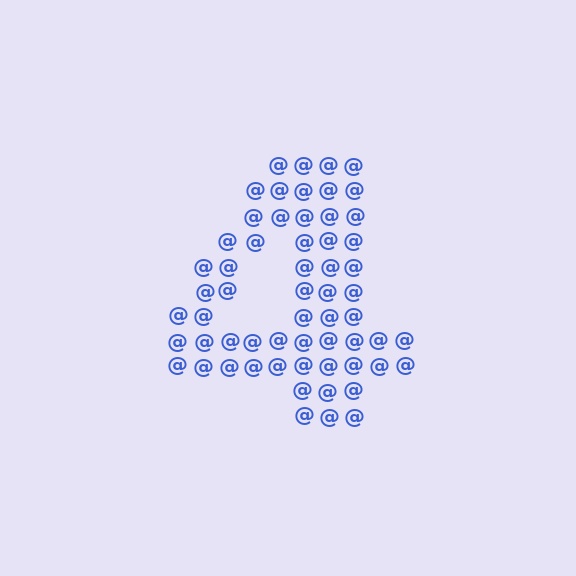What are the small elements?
The small elements are at signs.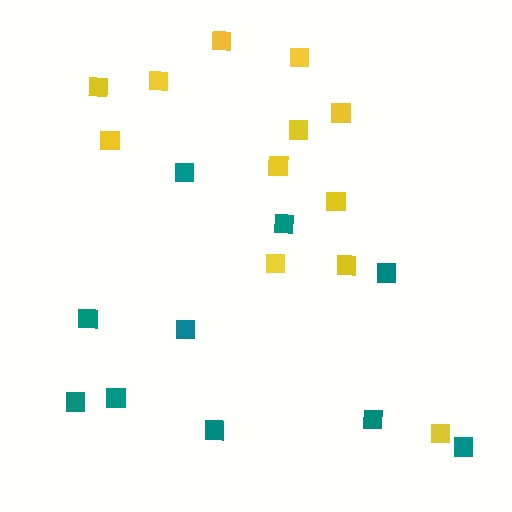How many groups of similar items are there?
There are 2 groups: one group of yellow squares (12) and one group of teal squares (10).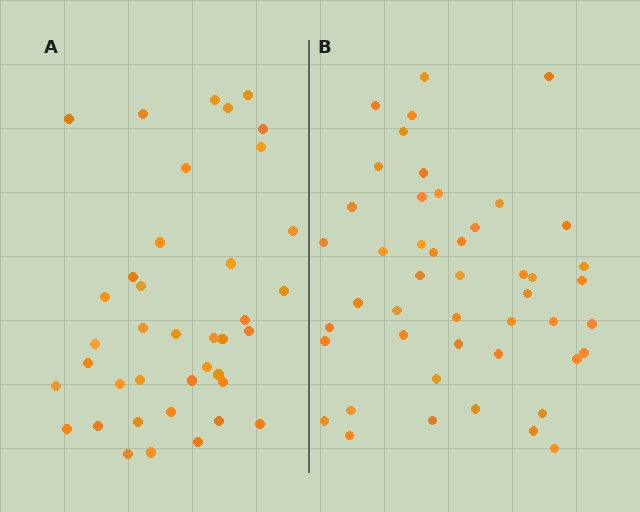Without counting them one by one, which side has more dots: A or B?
Region B (the right region) has more dots.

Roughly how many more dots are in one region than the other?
Region B has roughly 8 or so more dots than region A.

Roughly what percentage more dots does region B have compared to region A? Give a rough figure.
About 20% more.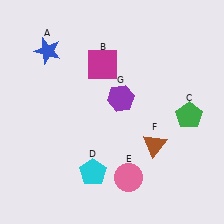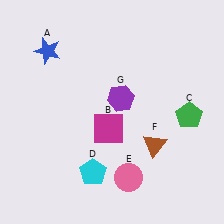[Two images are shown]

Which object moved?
The magenta square (B) moved down.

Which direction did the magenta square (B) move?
The magenta square (B) moved down.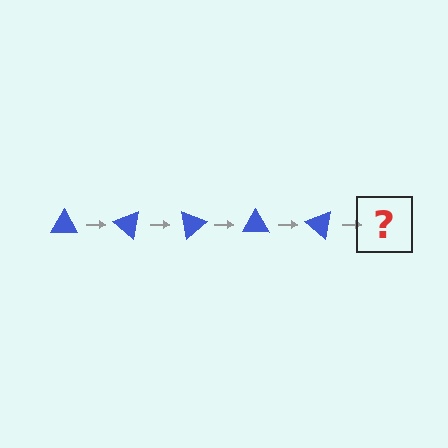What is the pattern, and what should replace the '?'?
The pattern is that the triangle rotates 40 degrees each step. The '?' should be a blue triangle rotated 200 degrees.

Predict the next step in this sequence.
The next step is a blue triangle rotated 200 degrees.